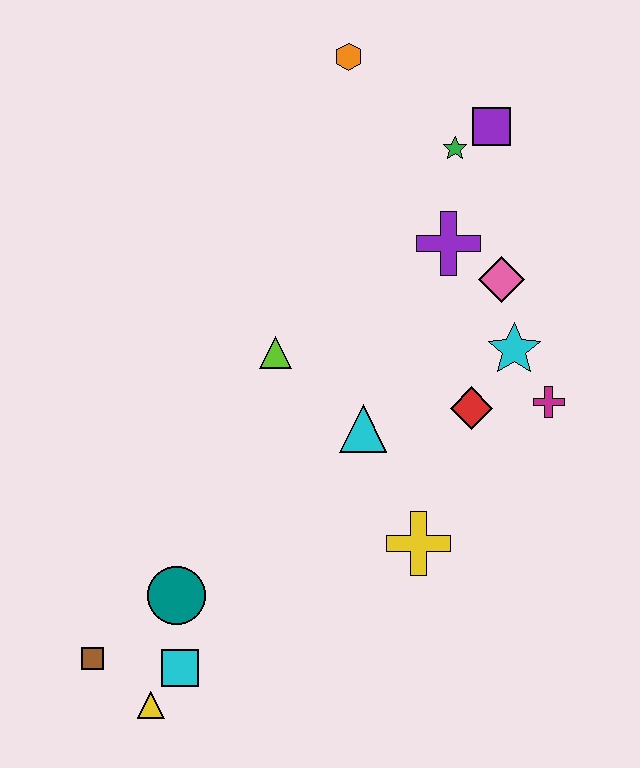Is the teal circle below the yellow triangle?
No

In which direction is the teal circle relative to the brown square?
The teal circle is to the right of the brown square.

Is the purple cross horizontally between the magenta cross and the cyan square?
Yes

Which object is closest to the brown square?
The yellow triangle is closest to the brown square.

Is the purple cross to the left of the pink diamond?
Yes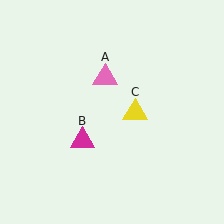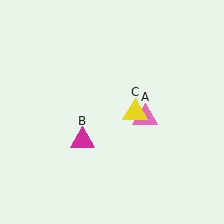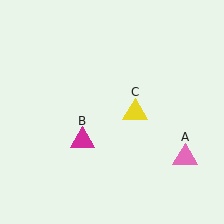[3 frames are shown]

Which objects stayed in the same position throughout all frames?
Magenta triangle (object B) and yellow triangle (object C) remained stationary.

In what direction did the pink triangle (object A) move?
The pink triangle (object A) moved down and to the right.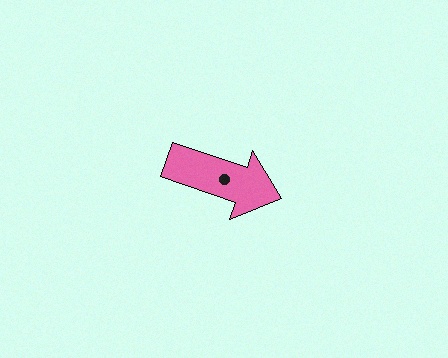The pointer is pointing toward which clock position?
Roughly 4 o'clock.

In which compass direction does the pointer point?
East.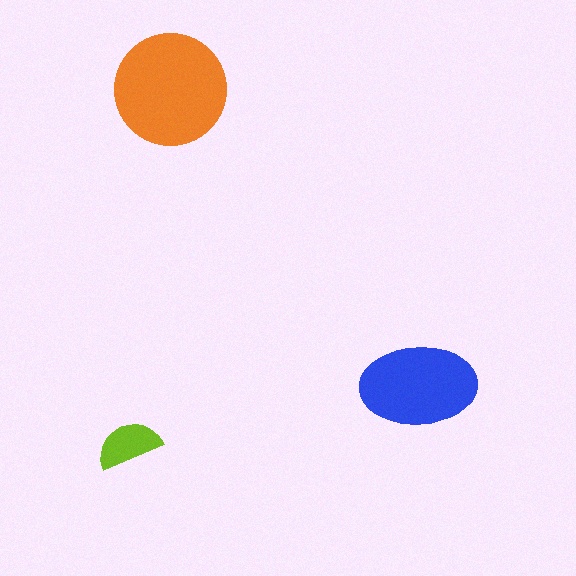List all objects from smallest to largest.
The lime semicircle, the blue ellipse, the orange circle.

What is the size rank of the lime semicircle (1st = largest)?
3rd.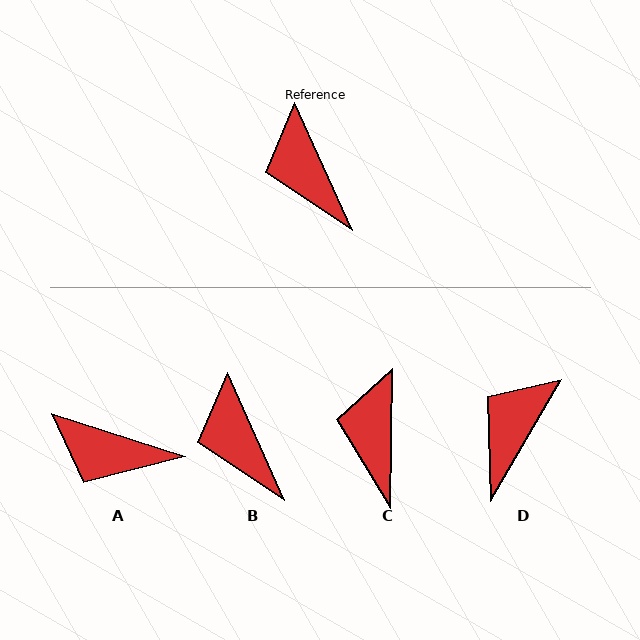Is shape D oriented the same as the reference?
No, it is off by about 54 degrees.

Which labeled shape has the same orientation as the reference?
B.